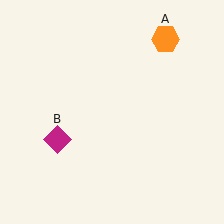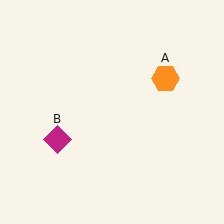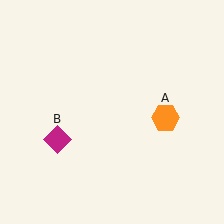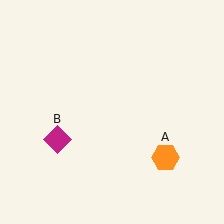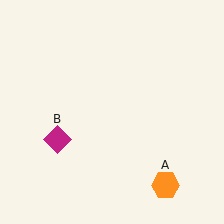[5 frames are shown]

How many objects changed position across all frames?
1 object changed position: orange hexagon (object A).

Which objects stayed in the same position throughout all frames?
Magenta diamond (object B) remained stationary.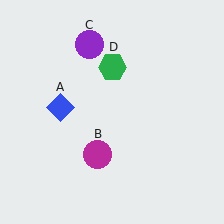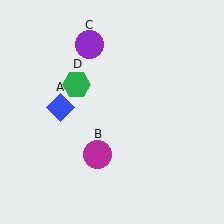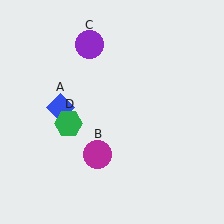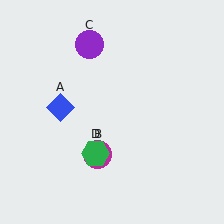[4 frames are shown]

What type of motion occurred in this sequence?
The green hexagon (object D) rotated counterclockwise around the center of the scene.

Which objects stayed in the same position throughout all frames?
Blue diamond (object A) and magenta circle (object B) and purple circle (object C) remained stationary.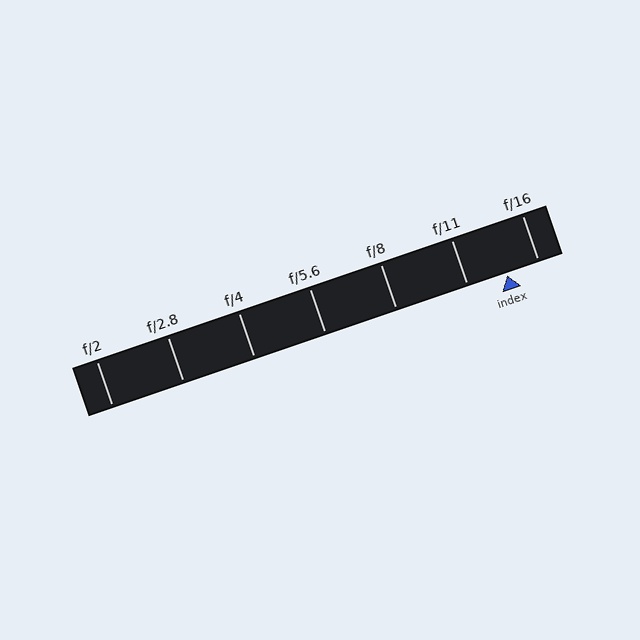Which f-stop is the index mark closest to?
The index mark is closest to f/16.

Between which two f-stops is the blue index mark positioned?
The index mark is between f/11 and f/16.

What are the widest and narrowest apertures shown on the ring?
The widest aperture shown is f/2 and the narrowest is f/16.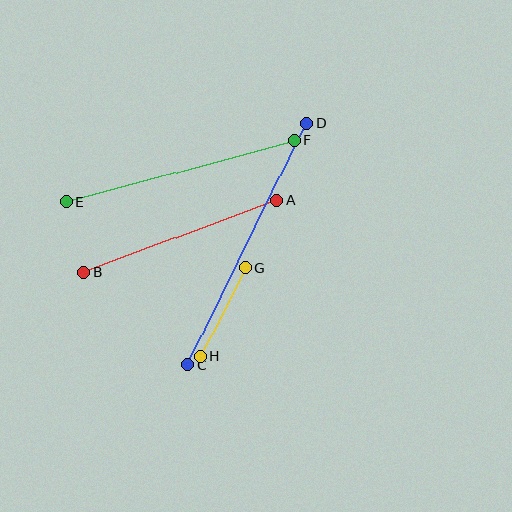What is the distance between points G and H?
The distance is approximately 99 pixels.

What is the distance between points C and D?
The distance is approximately 269 pixels.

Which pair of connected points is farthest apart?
Points C and D are farthest apart.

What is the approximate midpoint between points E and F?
The midpoint is at approximately (180, 171) pixels.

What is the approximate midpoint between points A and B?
The midpoint is at approximately (180, 236) pixels.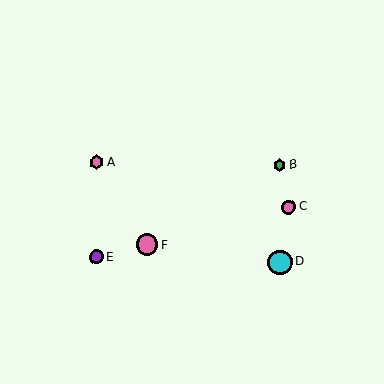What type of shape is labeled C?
Shape C is a pink circle.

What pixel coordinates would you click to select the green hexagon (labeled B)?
Click at (279, 165) to select the green hexagon B.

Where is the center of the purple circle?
The center of the purple circle is at (97, 257).